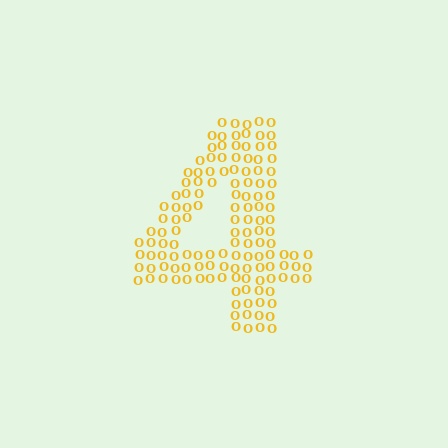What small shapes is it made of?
It is made of small letter O's.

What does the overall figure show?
The overall figure shows the digit 4.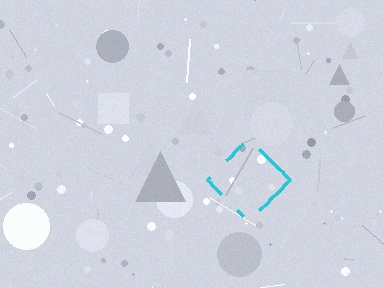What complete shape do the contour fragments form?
The contour fragments form a diamond.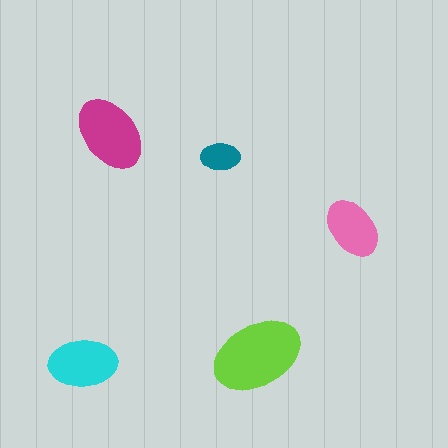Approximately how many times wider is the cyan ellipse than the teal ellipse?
About 1.5 times wider.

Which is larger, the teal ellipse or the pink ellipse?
The pink one.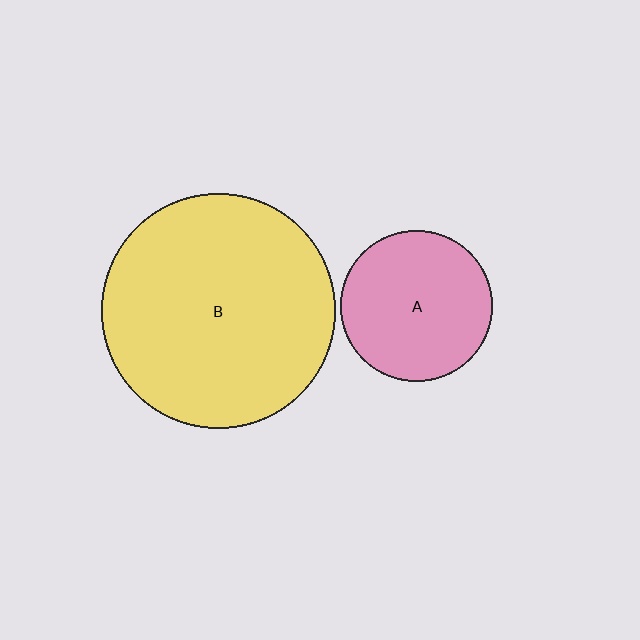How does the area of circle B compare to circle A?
Approximately 2.4 times.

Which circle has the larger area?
Circle B (yellow).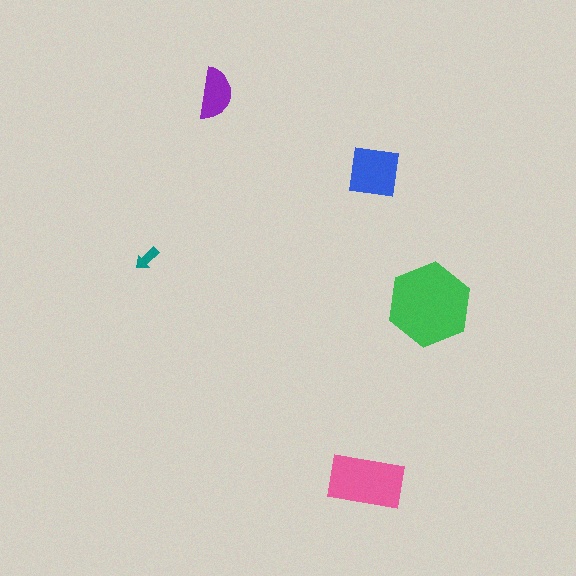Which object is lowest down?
The pink rectangle is bottommost.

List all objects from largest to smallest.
The green hexagon, the pink rectangle, the blue square, the purple semicircle, the teal arrow.